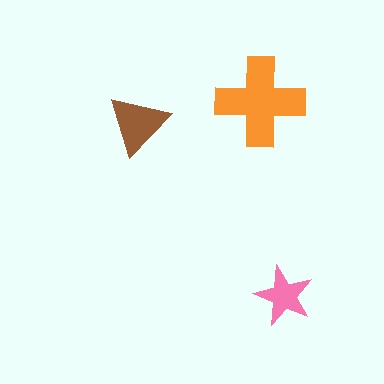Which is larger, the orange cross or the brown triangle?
The orange cross.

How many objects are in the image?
There are 3 objects in the image.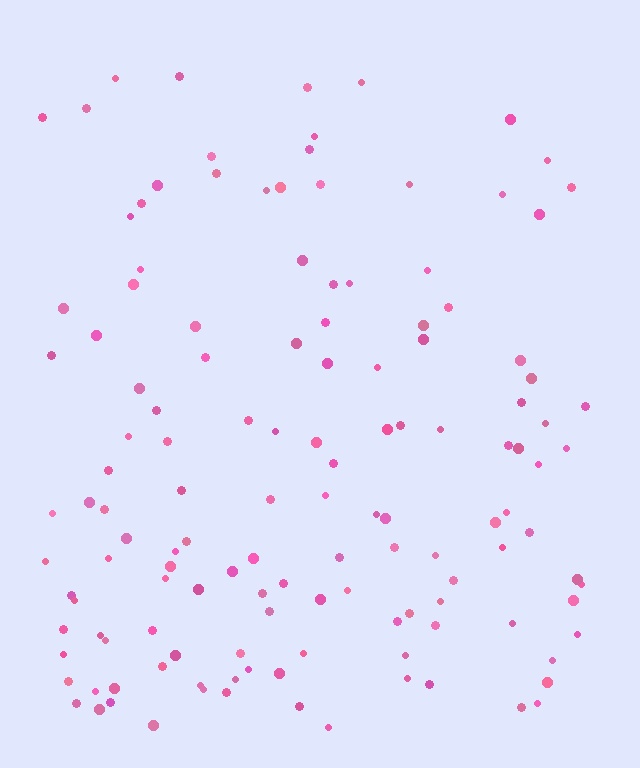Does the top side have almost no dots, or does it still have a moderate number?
Still a moderate number, just noticeably fewer than the bottom.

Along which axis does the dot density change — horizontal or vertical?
Vertical.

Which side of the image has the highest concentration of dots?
The bottom.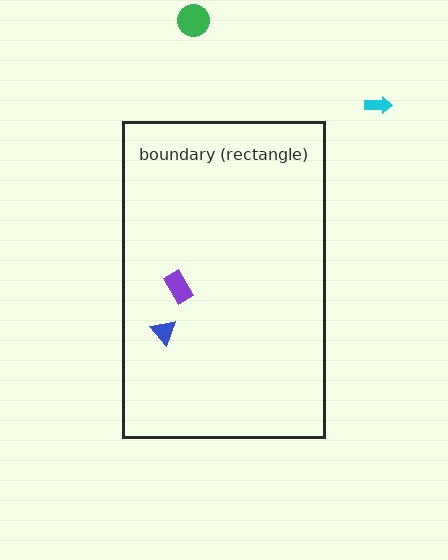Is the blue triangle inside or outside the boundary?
Inside.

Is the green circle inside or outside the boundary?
Outside.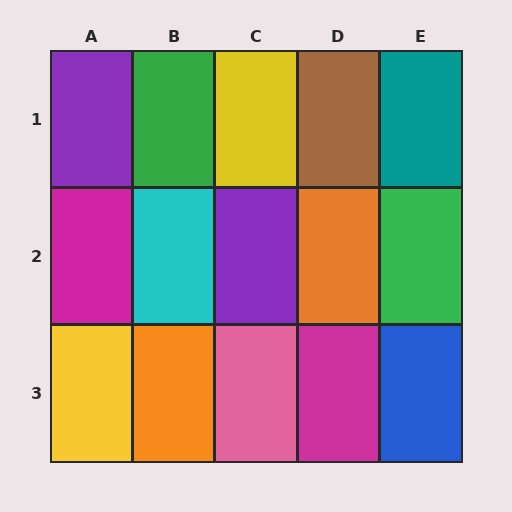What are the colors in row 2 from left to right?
Magenta, cyan, purple, orange, green.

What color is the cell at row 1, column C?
Yellow.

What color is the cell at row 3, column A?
Yellow.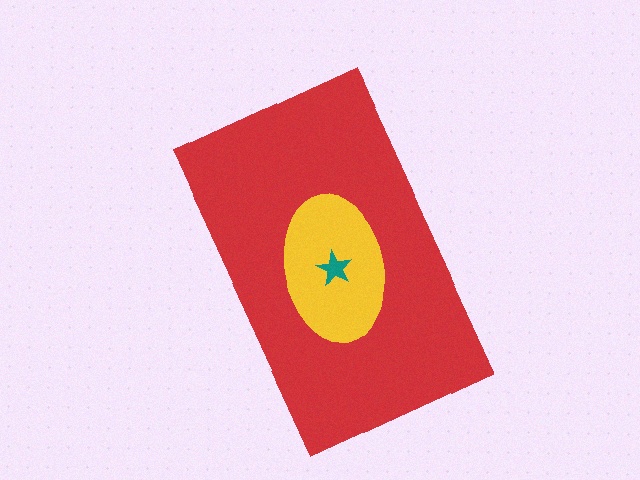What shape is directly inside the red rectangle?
The yellow ellipse.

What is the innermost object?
The teal star.